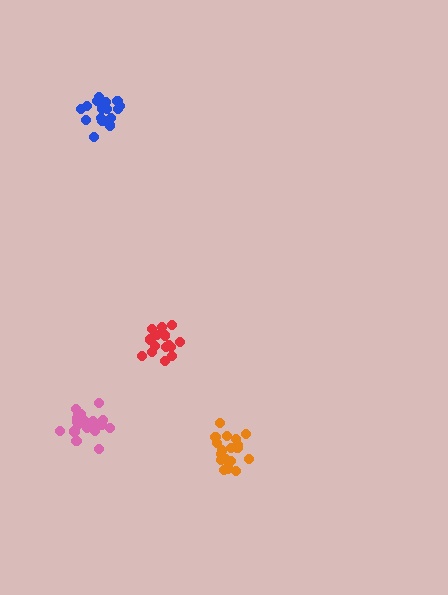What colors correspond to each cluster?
The clusters are colored: blue, pink, orange, red.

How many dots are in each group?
Group 1: 17 dots, Group 2: 20 dots, Group 3: 18 dots, Group 4: 16 dots (71 total).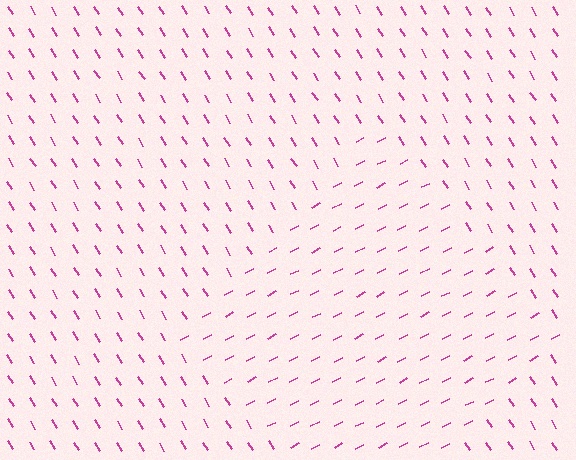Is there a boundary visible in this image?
Yes, there is a texture boundary formed by a change in line orientation.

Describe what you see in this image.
The image is filled with small magenta line segments. A diamond region in the image has lines oriented differently from the surrounding lines, creating a visible texture boundary.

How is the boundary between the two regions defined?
The boundary is defined purely by a change in line orientation (approximately 85 degrees difference). All lines are the same color and thickness.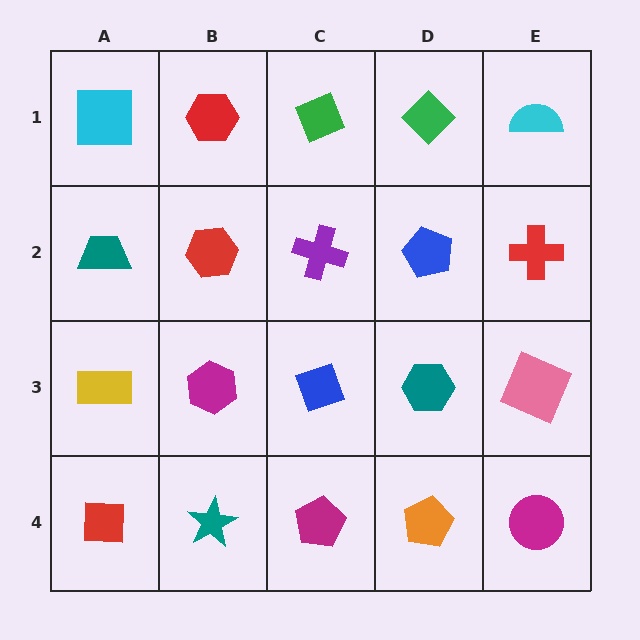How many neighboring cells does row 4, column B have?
3.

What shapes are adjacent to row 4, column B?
A magenta hexagon (row 3, column B), a red square (row 4, column A), a magenta pentagon (row 4, column C).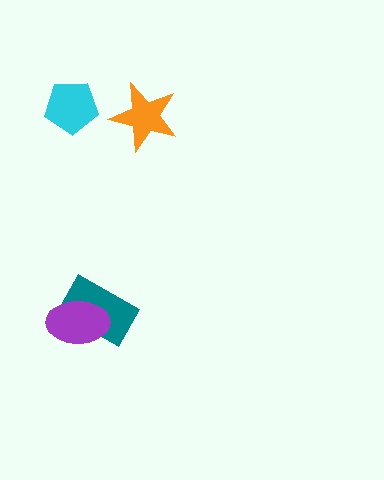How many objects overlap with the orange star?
0 objects overlap with the orange star.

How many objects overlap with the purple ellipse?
1 object overlaps with the purple ellipse.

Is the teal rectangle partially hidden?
Yes, it is partially covered by another shape.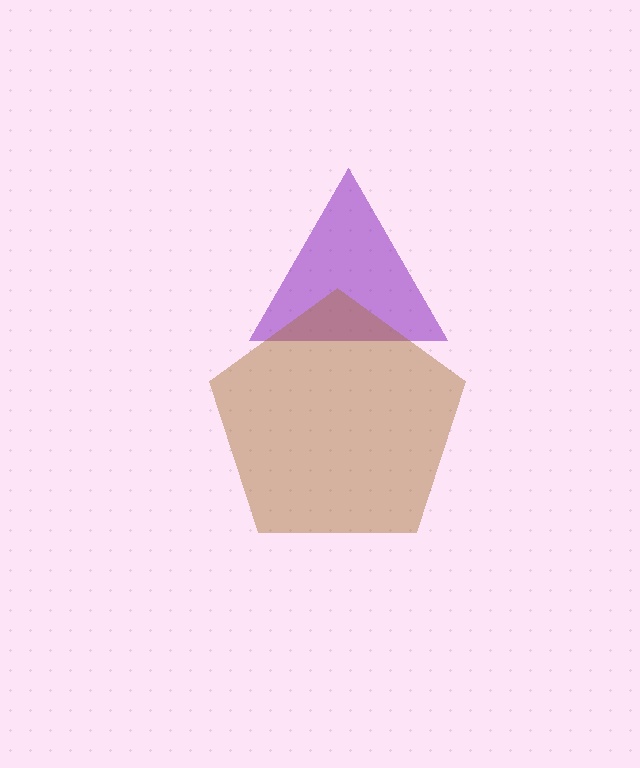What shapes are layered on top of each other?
The layered shapes are: a purple triangle, a brown pentagon.